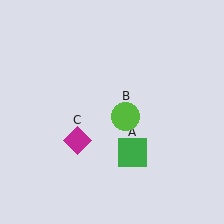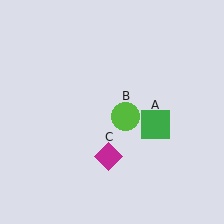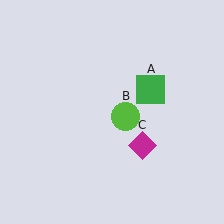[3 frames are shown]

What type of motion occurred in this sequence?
The green square (object A), magenta diamond (object C) rotated counterclockwise around the center of the scene.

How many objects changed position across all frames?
2 objects changed position: green square (object A), magenta diamond (object C).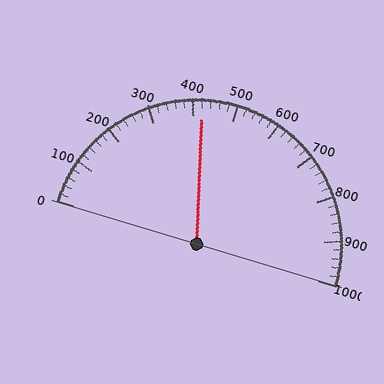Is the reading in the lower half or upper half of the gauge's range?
The reading is in the lower half of the range (0 to 1000).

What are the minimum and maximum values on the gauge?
The gauge ranges from 0 to 1000.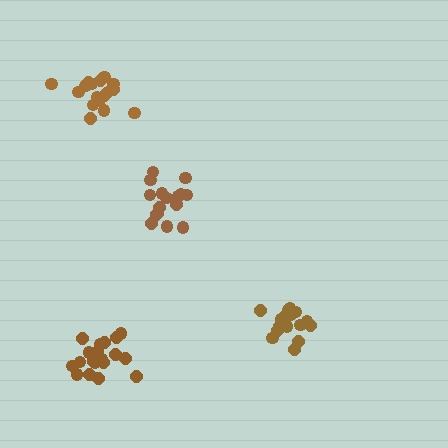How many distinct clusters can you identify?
There are 4 distinct clusters.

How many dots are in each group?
Group 1: 18 dots, Group 2: 16 dots, Group 3: 17 dots, Group 4: 19 dots (70 total).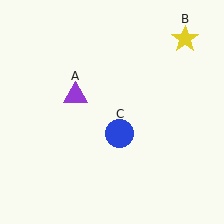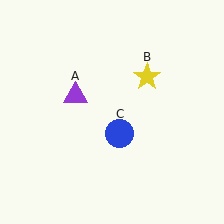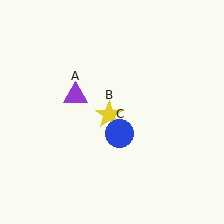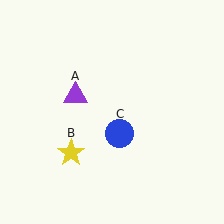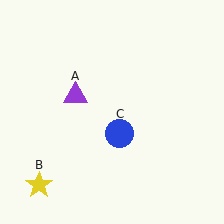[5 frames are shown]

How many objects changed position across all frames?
1 object changed position: yellow star (object B).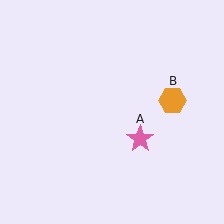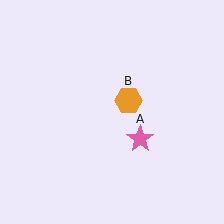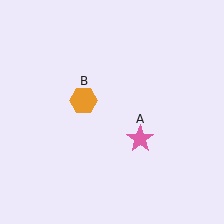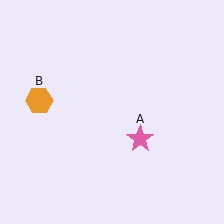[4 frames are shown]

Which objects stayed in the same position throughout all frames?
Pink star (object A) remained stationary.